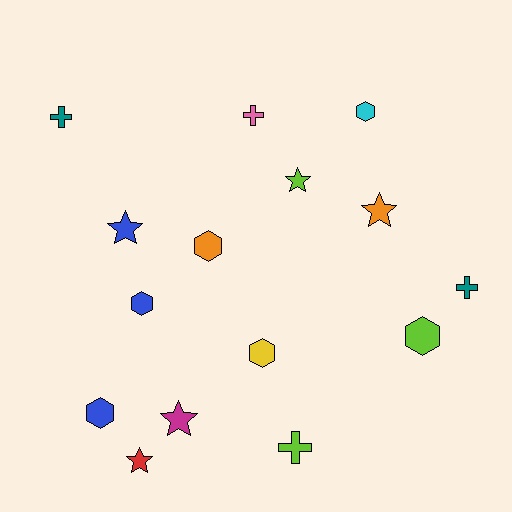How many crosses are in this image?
There are 4 crosses.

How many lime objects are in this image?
There are 3 lime objects.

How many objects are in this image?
There are 15 objects.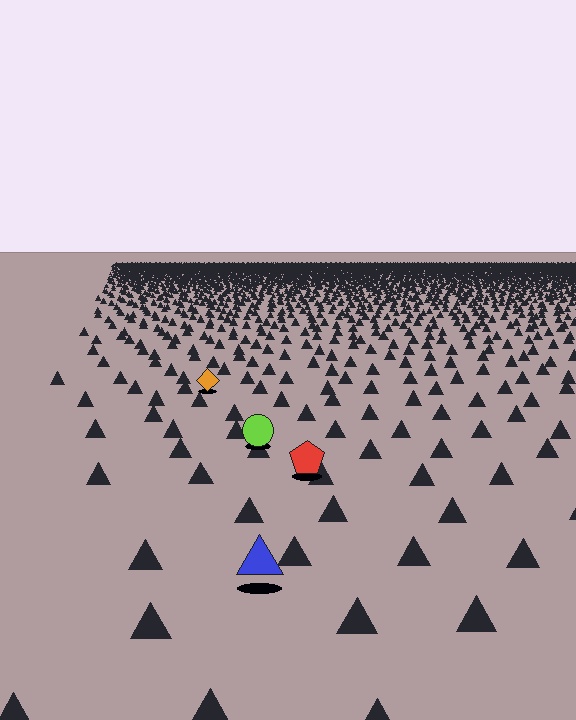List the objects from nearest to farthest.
From nearest to farthest: the blue triangle, the red pentagon, the lime circle, the orange diamond.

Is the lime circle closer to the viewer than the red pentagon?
No. The red pentagon is closer — you can tell from the texture gradient: the ground texture is coarser near it.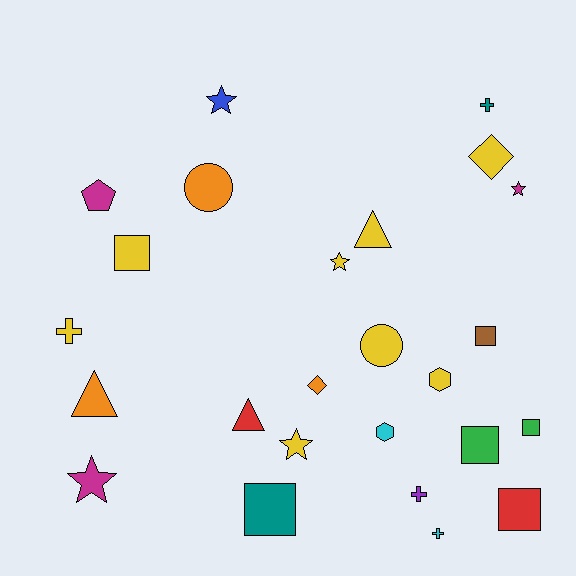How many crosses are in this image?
There are 4 crosses.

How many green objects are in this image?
There are 2 green objects.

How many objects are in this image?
There are 25 objects.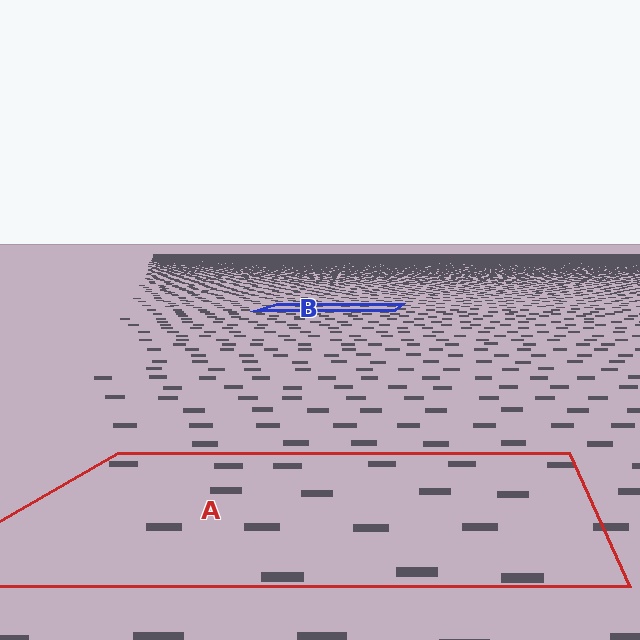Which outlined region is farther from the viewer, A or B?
Region B is farther from the viewer — the texture elements inside it appear smaller and more densely packed.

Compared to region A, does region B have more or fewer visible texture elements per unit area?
Region B has more texture elements per unit area — they are packed more densely because it is farther away.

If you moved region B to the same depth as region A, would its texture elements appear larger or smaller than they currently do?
They would appear larger. At a closer depth, the same texture elements are projected at a bigger on-screen size.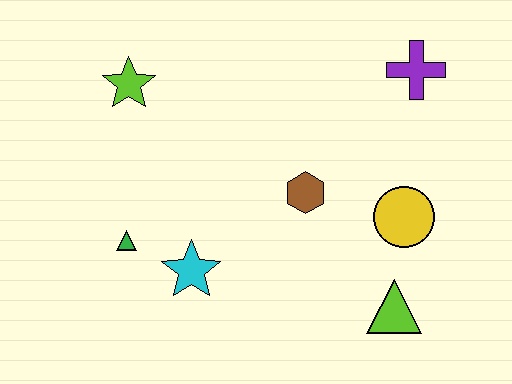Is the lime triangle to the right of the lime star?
Yes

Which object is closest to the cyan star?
The green triangle is closest to the cyan star.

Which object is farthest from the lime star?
The lime triangle is farthest from the lime star.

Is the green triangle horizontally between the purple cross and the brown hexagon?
No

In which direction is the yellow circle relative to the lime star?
The yellow circle is to the right of the lime star.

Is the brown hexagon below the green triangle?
No